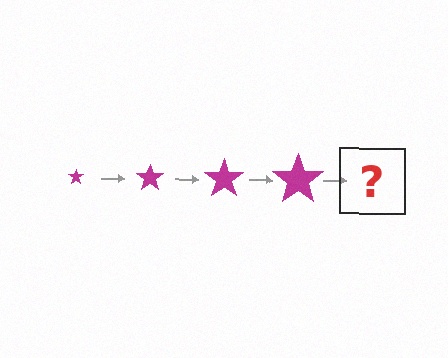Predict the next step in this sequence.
The next step is a magenta star, larger than the previous one.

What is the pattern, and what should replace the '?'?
The pattern is that the star gets progressively larger each step. The '?' should be a magenta star, larger than the previous one.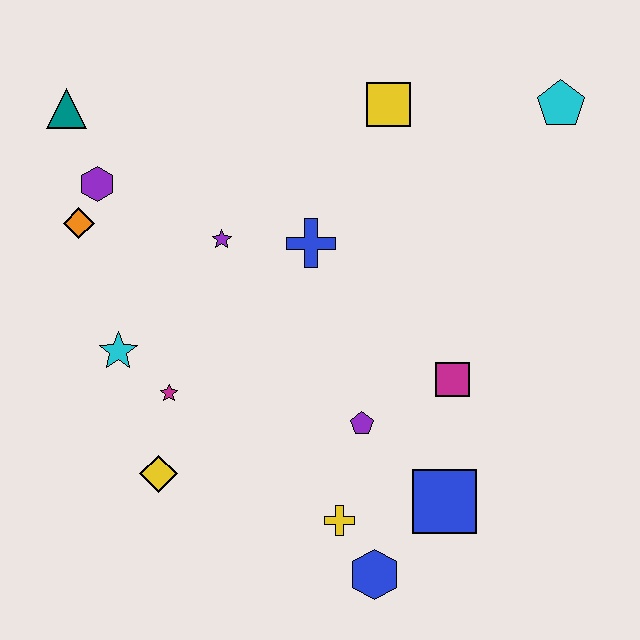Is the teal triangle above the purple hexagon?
Yes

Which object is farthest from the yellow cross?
The teal triangle is farthest from the yellow cross.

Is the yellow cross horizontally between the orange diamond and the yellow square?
Yes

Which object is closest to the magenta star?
The cyan star is closest to the magenta star.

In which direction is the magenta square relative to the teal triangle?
The magenta square is to the right of the teal triangle.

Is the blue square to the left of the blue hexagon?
No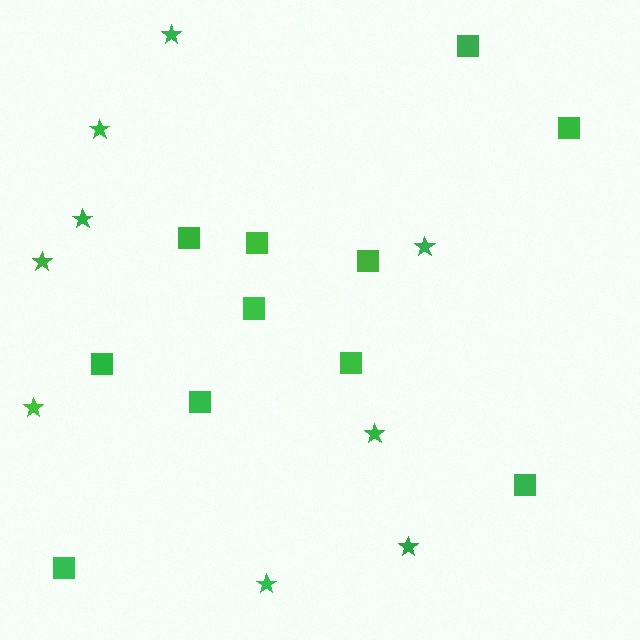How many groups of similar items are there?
There are 2 groups: one group of squares (11) and one group of stars (9).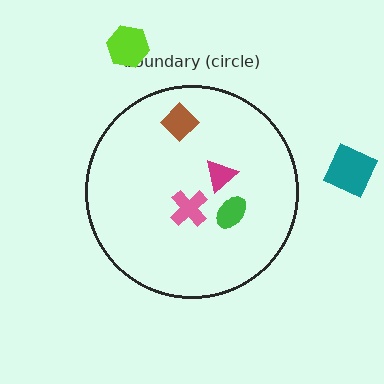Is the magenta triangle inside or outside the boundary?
Inside.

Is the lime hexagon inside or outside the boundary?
Outside.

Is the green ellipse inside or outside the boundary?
Inside.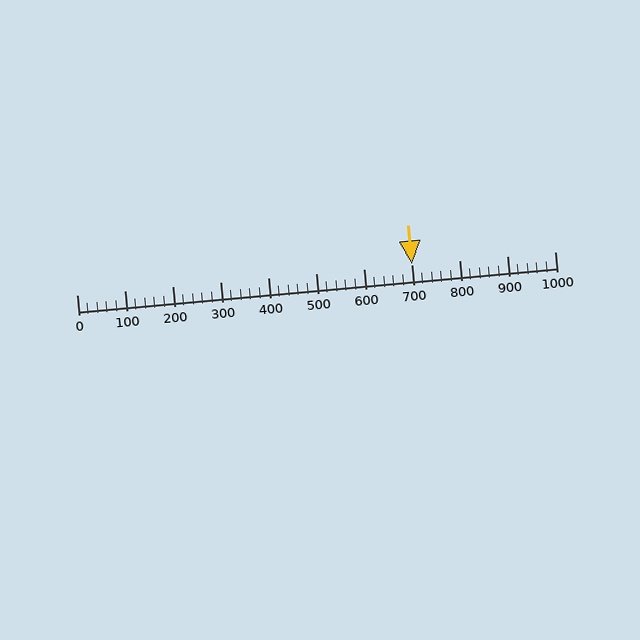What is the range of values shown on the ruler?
The ruler shows values from 0 to 1000.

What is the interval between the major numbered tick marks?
The major tick marks are spaced 100 units apart.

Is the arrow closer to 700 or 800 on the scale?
The arrow is closer to 700.